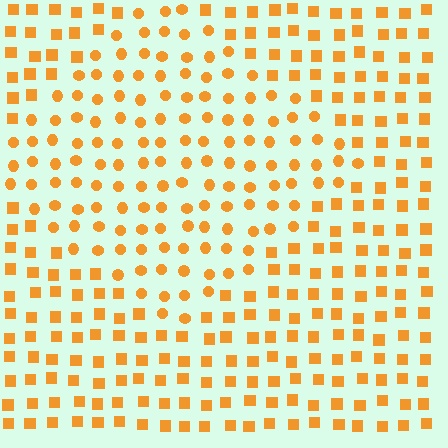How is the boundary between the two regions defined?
The boundary is defined by a change in element shape: circles inside vs. squares outside. All elements share the same color and spacing.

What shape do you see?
I see a diamond.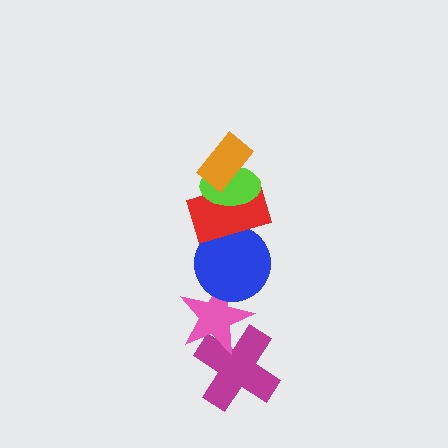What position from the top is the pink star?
The pink star is 5th from the top.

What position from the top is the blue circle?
The blue circle is 4th from the top.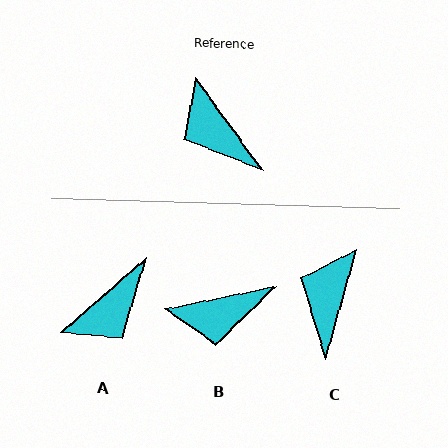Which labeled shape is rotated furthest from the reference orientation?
A, about 95 degrees away.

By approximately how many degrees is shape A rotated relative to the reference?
Approximately 95 degrees counter-clockwise.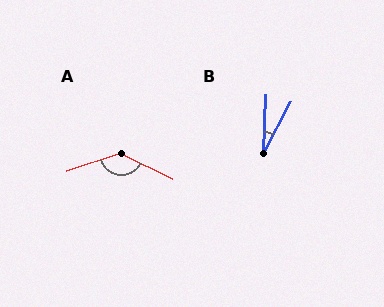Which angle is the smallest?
B, at approximately 26 degrees.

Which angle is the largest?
A, at approximately 135 degrees.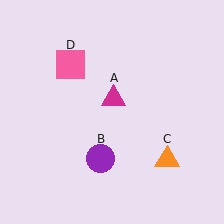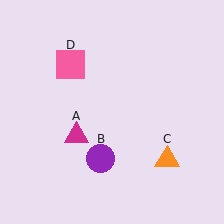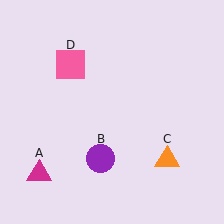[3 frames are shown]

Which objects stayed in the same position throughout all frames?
Purple circle (object B) and orange triangle (object C) and pink square (object D) remained stationary.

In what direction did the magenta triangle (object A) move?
The magenta triangle (object A) moved down and to the left.